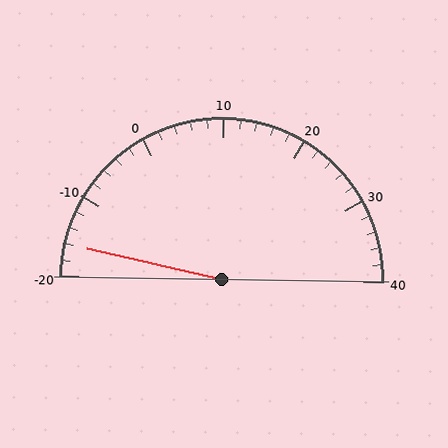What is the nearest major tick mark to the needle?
The nearest major tick mark is -20.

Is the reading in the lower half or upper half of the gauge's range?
The reading is in the lower half of the range (-20 to 40).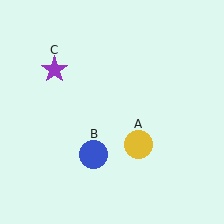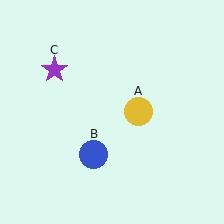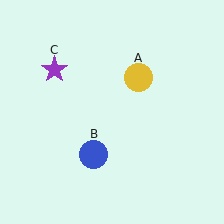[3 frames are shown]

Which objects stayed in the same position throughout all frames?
Blue circle (object B) and purple star (object C) remained stationary.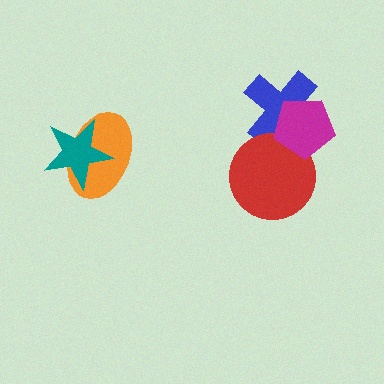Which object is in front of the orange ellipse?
The teal star is in front of the orange ellipse.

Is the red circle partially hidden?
Yes, it is partially covered by another shape.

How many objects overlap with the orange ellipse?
1 object overlaps with the orange ellipse.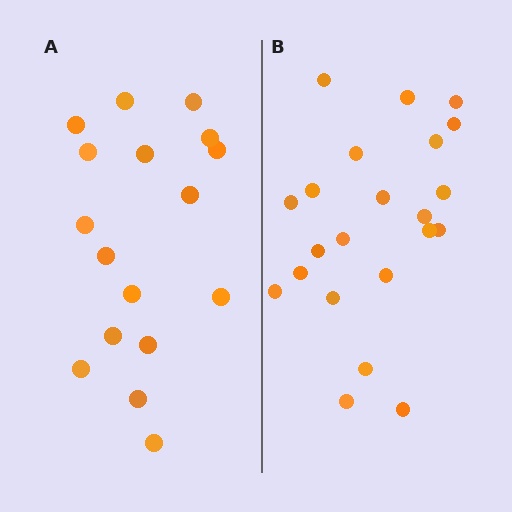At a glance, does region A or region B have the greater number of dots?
Region B (the right region) has more dots.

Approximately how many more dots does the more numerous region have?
Region B has about 5 more dots than region A.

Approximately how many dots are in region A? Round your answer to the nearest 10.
About 20 dots. (The exact count is 17, which rounds to 20.)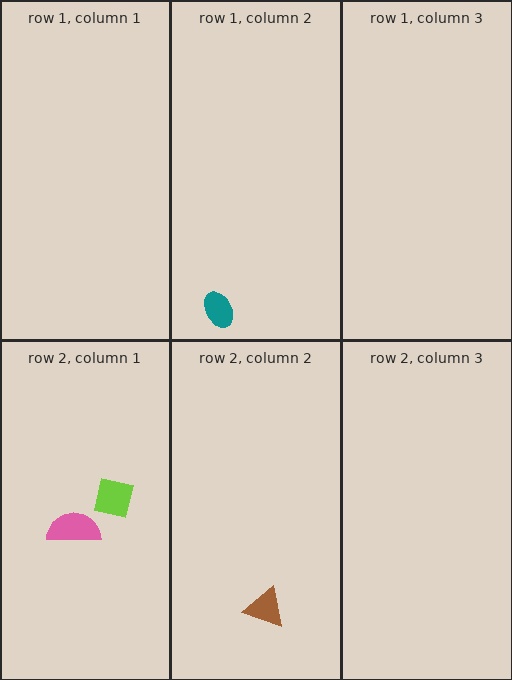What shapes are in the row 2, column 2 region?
The brown triangle.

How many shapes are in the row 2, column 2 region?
1.